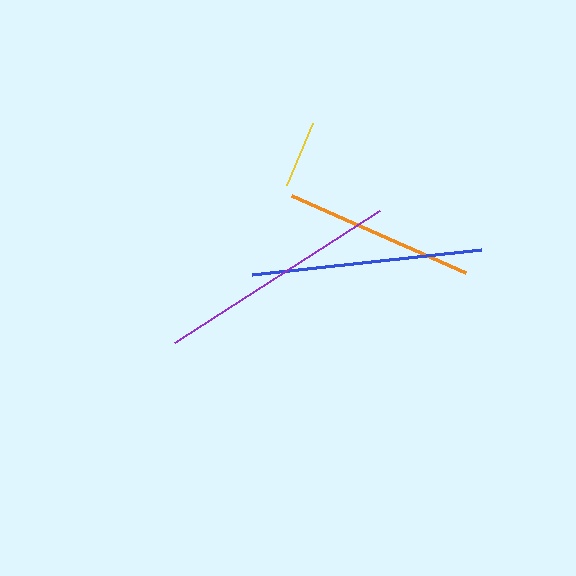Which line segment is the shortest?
The yellow line is the shortest at approximately 67 pixels.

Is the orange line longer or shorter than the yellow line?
The orange line is longer than the yellow line.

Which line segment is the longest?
The purple line is the longest at approximately 243 pixels.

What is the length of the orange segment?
The orange segment is approximately 190 pixels long.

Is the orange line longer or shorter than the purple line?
The purple line is longer than the orange line.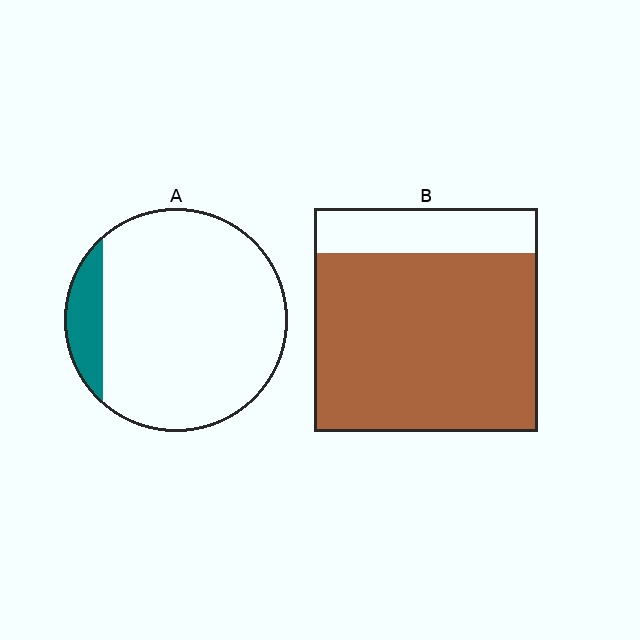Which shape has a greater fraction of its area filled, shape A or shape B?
Shape B.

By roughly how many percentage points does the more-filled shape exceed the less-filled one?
By roughly 70 percentage points (B over A).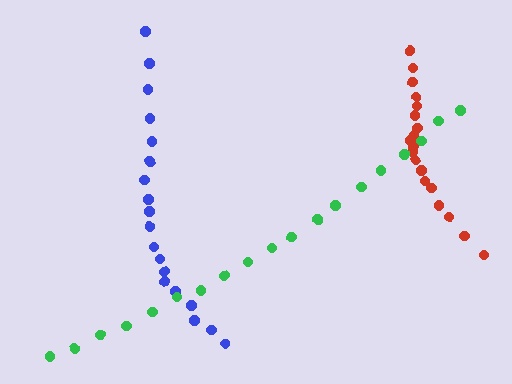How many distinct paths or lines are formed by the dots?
There are 3 distinct paths.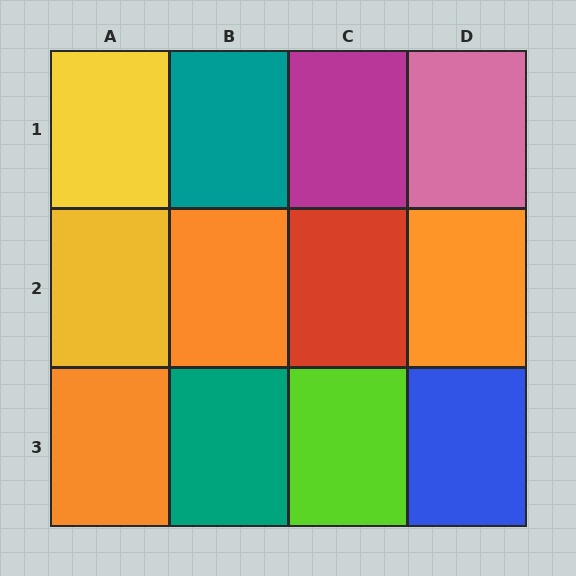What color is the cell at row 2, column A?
Yellow.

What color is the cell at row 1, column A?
Yellow.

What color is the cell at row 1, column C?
Magenta.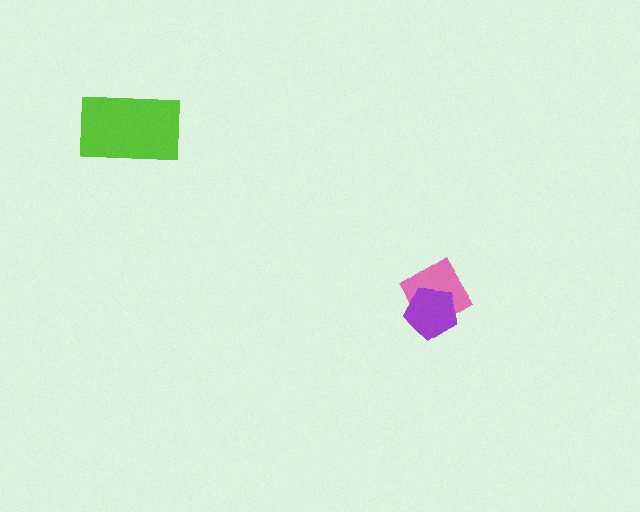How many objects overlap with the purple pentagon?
1 object overlaps with the purple pentagon.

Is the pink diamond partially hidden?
Yes, it is partially covered by another shape.